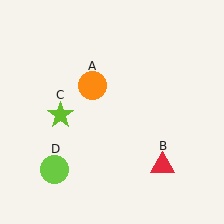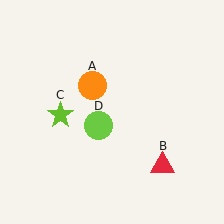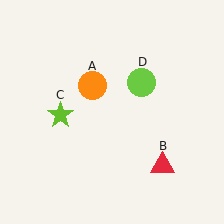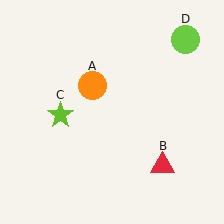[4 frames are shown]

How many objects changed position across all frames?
1 object changed position: lime circle (object D).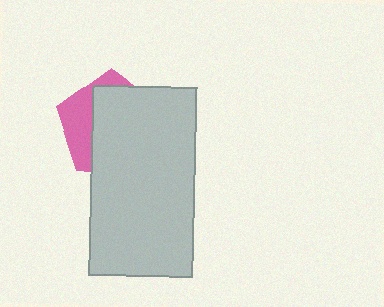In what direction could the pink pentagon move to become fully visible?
The pink pentagon could move toward the upper-left. That would shift it out from behind the light gray rectangle entirely.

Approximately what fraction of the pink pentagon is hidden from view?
Roughly 67% of the pink pentagon is hidden behind the light gray rectangle.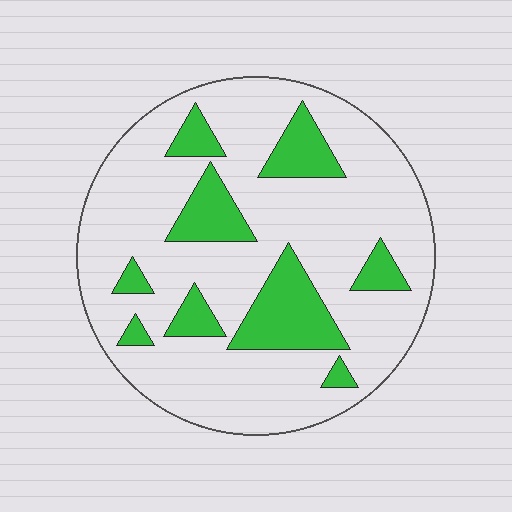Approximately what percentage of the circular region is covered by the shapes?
Approximately 20%.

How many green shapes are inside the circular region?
9.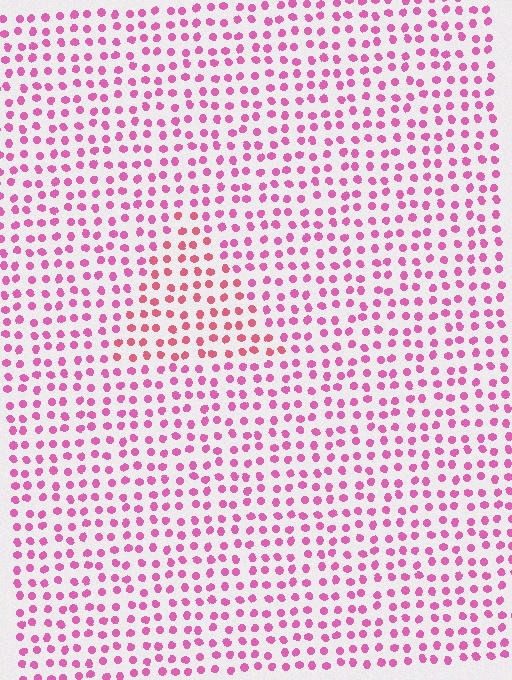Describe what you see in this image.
The image is filled with small pink elements in a uniform arrangement. A triangle-shaped region is visible where the elements are tinted to a slightly different hue, forming a subtle color boundary.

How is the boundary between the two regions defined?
The boundary is defined purely by a slight shift in hue (about 24 degrees). Spacing, size, and orientation are identical on both sides.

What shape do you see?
I see a triangle.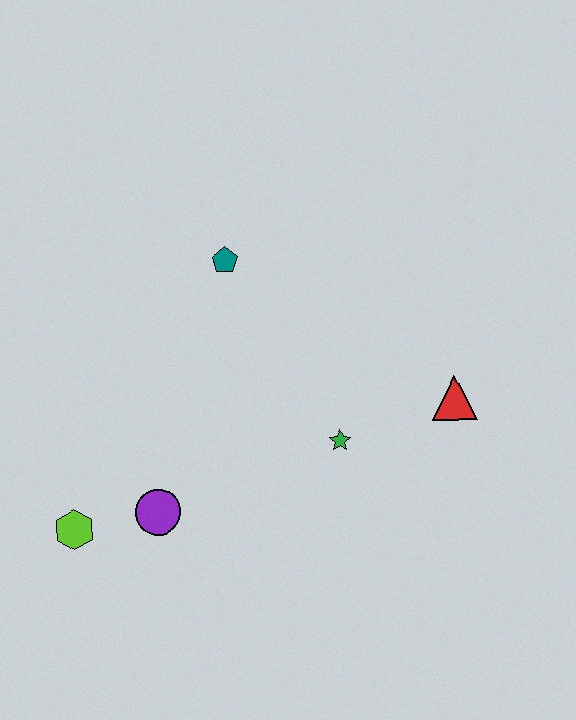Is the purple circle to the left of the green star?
Yes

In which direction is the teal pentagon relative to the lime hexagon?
The teal pentagon is above the lime hexagon.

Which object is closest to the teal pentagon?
The green star is closest to the teal pentagon.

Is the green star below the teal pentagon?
Yes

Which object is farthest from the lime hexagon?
The red triangle is farthest from the lime hexagon.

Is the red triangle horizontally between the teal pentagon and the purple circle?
No